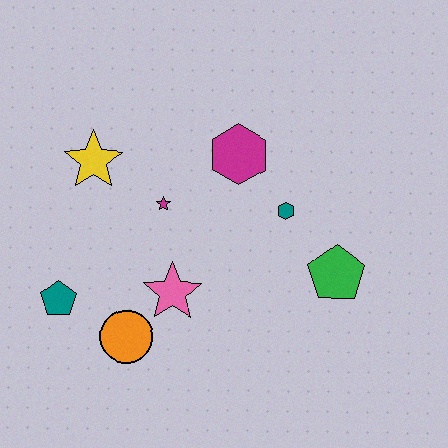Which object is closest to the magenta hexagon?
The teal hexagon is closest to the magenta hexagon.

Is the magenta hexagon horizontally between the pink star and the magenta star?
No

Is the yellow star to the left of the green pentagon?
Yes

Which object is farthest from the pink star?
The green pentagon is farthest from the pink star.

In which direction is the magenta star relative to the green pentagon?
The magenta star is to the left of the green pentagon.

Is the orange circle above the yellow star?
No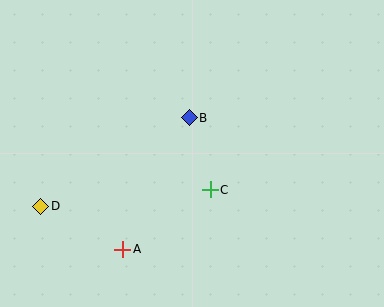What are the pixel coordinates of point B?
Point B is at (189, 118).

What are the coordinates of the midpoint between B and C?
The midpoint between B and C is at (200, 154).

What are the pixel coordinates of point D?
Point D is at (41, 206).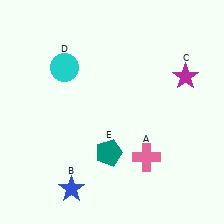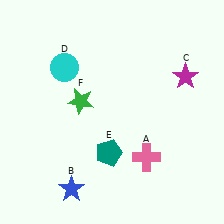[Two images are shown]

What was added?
A green star (F) was added in Image 2.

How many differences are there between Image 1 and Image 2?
There is 1 difference between the two images.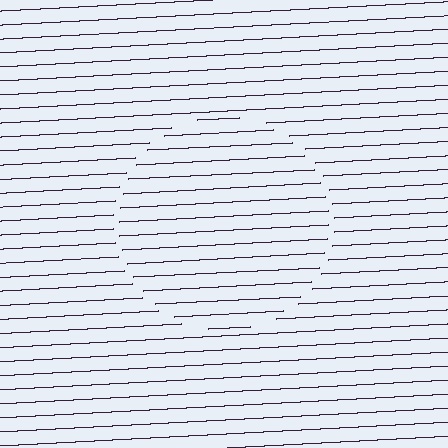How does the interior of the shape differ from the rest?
The interior of the shape contains the same grating, shifted by half a period — the contour is defined by the phase discontinuity where line-ends from the inner and outer gratings abut.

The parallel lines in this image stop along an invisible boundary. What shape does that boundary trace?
An illusory circle. The interior of the shape contains the same grating, shifted by half a period — the contour is defined by the phase discontinuity where line-ends from the inner and outer gratings abut.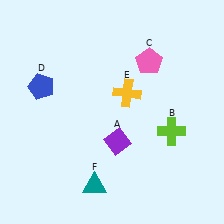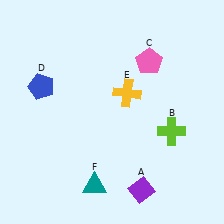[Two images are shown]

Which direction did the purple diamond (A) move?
The purple diamond (A) moved down.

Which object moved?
The purple diamond (A) moved down.